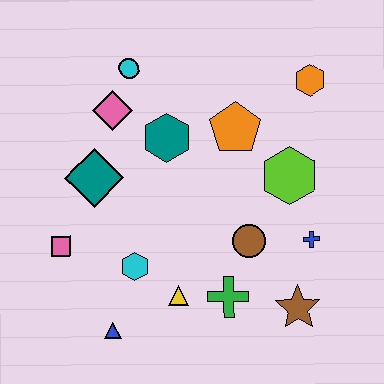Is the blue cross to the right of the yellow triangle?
Yes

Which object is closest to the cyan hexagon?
The yellow triangle is closest to the cyan hexagon.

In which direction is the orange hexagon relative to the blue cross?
The orange hexagon is above the blue cross.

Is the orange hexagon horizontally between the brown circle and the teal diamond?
No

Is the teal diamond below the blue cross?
No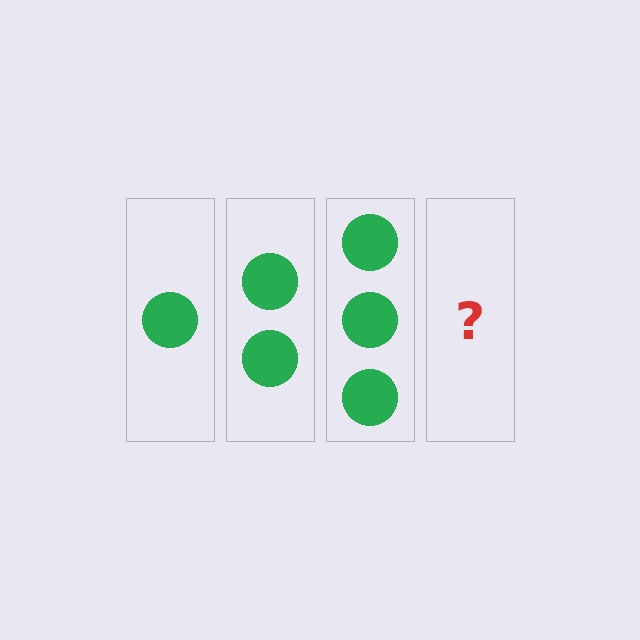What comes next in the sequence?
The next element should be 4 circles.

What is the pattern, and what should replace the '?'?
The pattern is that each step adds one more circle. The '?' should be 4 circles.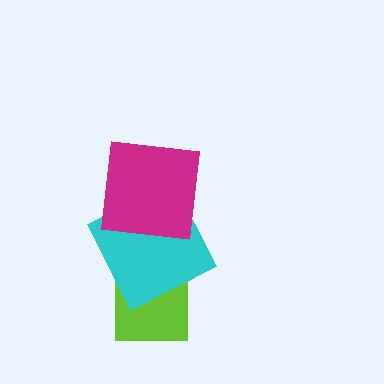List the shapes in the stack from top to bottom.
From top to bottom: the magenta square, the cyan square, the lime square.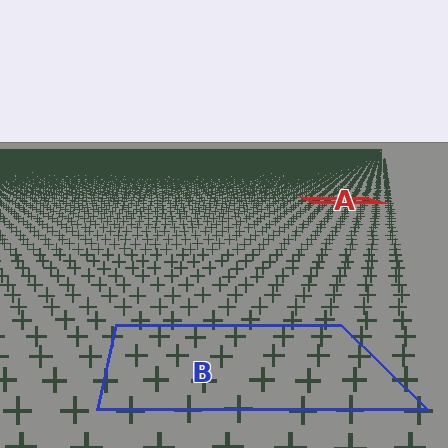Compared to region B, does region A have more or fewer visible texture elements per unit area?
Region A has more texture elements per unit area — they are packed more densely because it is farther away.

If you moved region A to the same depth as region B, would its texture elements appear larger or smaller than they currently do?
They would appear larger. At a closer depth, the same texture elements are projected at a bigger on-screen size.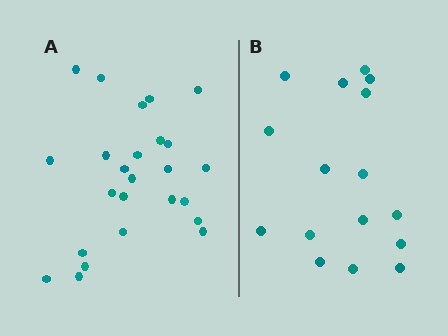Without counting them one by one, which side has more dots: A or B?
Region A (the left region) has more dots.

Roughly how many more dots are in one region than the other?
Region A has roughly 8 or so more dots than region B.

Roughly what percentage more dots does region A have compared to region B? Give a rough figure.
About 55% more.